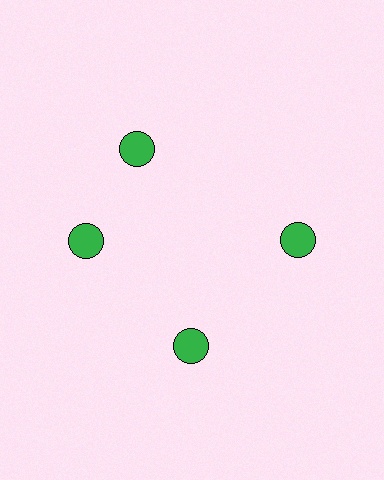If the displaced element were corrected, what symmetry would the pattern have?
It would have 4-fold rotational symmetry — the pattern would map onto itself every 90 degrees.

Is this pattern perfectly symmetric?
No. The 4 green circles are arranged in a ring, but one element near the 12 o'clock position is rotated out of alignment along the ring, breaking the 4-fold rotational symmetry.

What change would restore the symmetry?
The symmetry would be restored by rotating it back into even spacing with its neighbors so that all 4 circles sit at equal angles and equal distance from the center.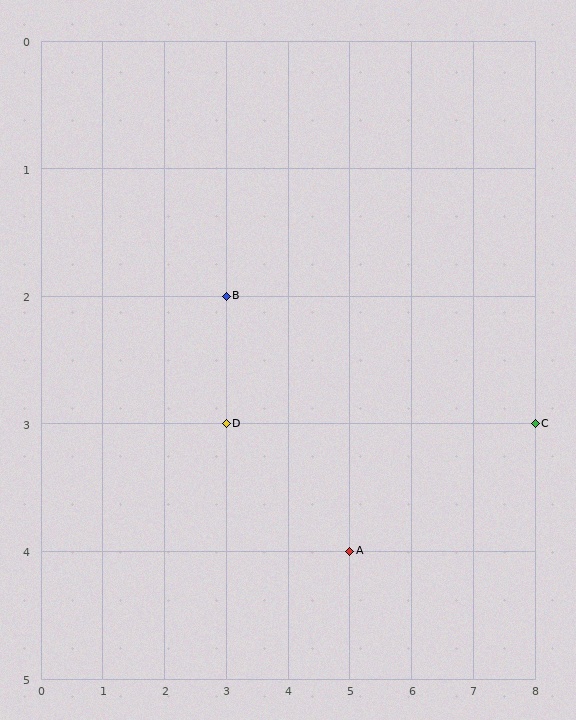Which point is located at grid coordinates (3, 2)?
Point B is at (3, 2).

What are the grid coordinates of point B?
Point B is at grid coordinates (3, 2).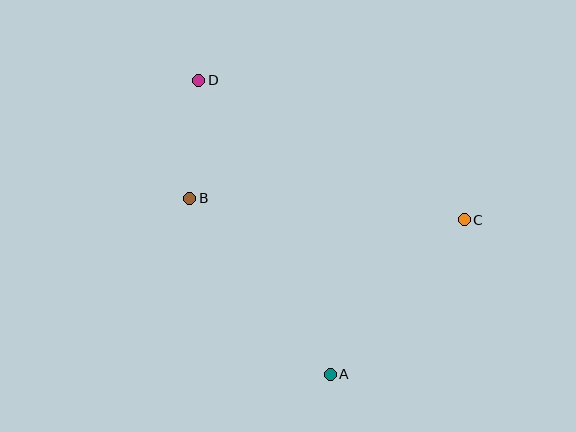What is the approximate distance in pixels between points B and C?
The distance between B and C is approximately 275 pixels.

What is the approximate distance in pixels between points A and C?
The distance between A and C is approximately 205 pixels.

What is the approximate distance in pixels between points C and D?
The distance between C and D is approximately 300 pixels.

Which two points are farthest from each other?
Points A and D are farthest from each other.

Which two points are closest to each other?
Points B and D are closest to each other.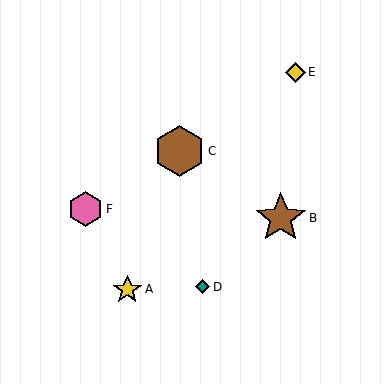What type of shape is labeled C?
Shape C is a brown hexagon.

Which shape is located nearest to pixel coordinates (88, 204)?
The pink hexagon (labeled F) at (86, 209) is nearest to that location.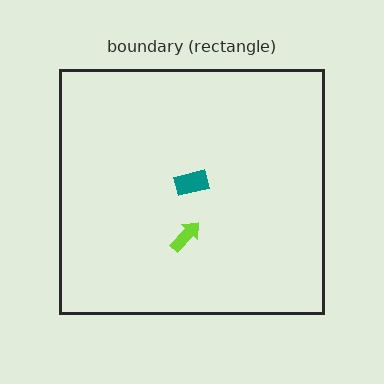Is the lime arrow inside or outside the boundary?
Inside.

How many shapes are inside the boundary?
2 inside, 0 outside.